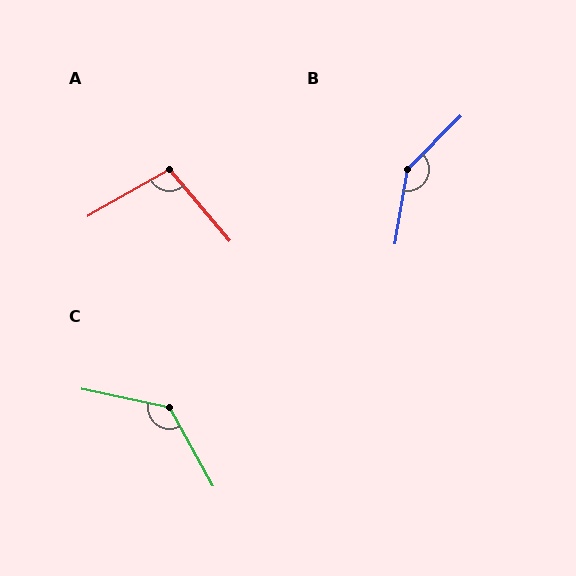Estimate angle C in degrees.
Approximately 131 degrees.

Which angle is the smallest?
A, at approximately 100 degrees.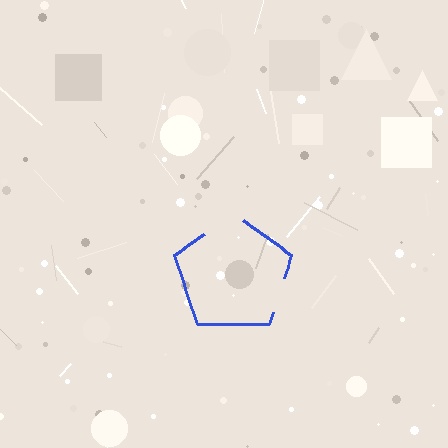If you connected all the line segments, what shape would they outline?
They would outline a pentagon.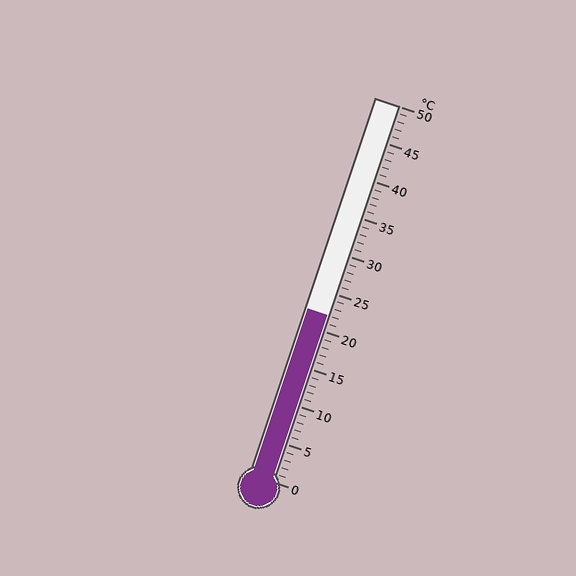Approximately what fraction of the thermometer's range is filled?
The thermometer is filled to approximately 45% of its range.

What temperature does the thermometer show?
The thermometer shows approximately 22°C.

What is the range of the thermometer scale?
The thermometer scale ranges from 0°C to 50°C.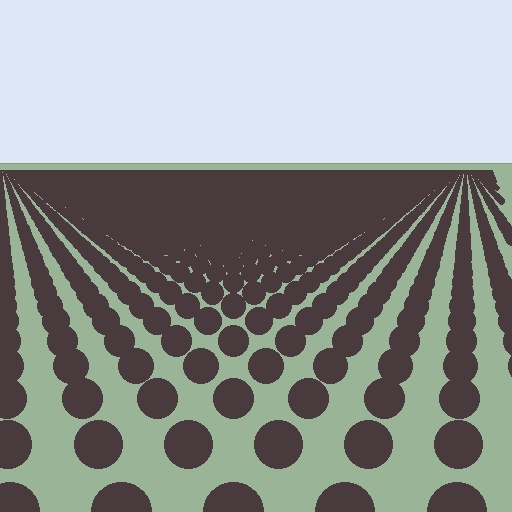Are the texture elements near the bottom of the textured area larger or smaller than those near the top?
Larger. Near the bottom, elements are closer to the viewer and appear at a bigger on-screen size.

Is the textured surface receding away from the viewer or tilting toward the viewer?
The surface is receding away from the viewer. Texture elements get smaller and denser toward the top.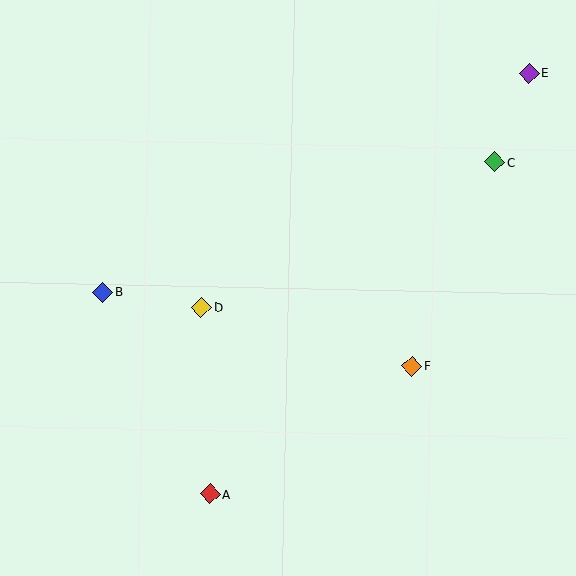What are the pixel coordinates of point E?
Point E is at (529, 73).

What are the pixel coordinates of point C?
Point C is at (495, 162).